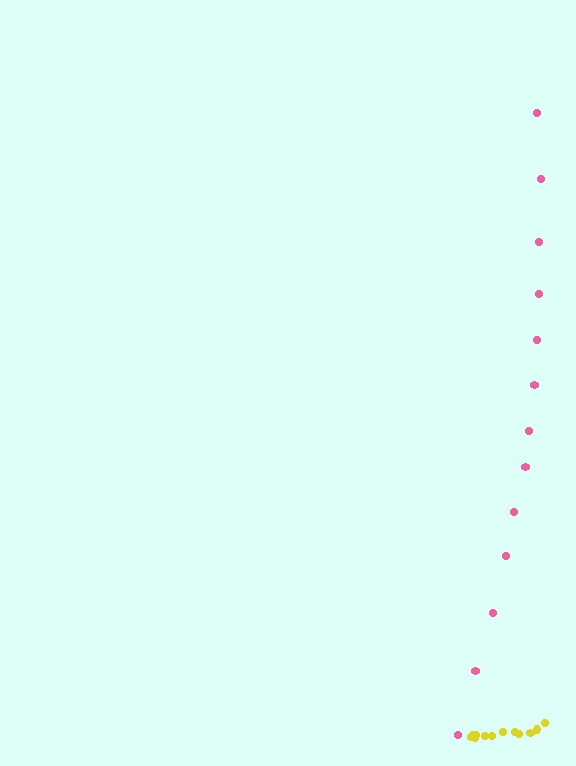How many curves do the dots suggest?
There are 2 distinct paths.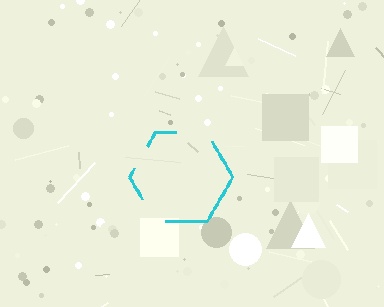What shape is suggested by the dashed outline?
The dashed outline suggests a hexagon.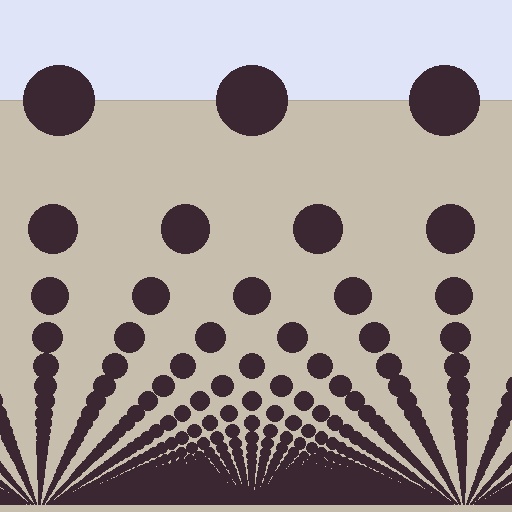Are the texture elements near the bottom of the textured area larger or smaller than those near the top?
Smaller. The gradient is inverted — elements near the bottom are smaller and denser.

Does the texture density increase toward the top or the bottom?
Density increases toward the bottom.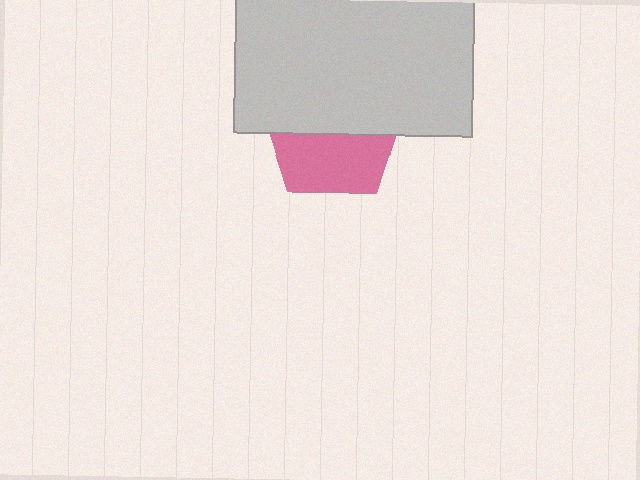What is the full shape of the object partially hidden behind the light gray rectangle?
The partially hidden object is a pink pentagon.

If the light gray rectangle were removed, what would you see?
You would see the complete pink pentagon.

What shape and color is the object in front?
The object in front is a light gray rectangle.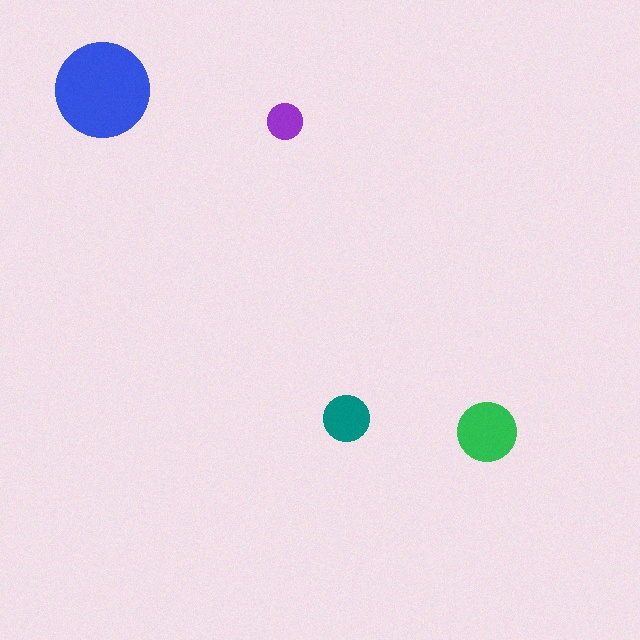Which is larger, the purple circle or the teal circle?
The teal one.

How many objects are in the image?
There are 4 objects in the image.